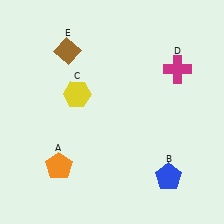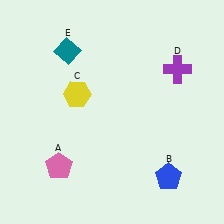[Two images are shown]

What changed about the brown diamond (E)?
In Image 1, E is brown. In Image 2, it changed to teal.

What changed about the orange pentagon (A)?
In Image 1, A is orange. In Image 2, it changed to pink.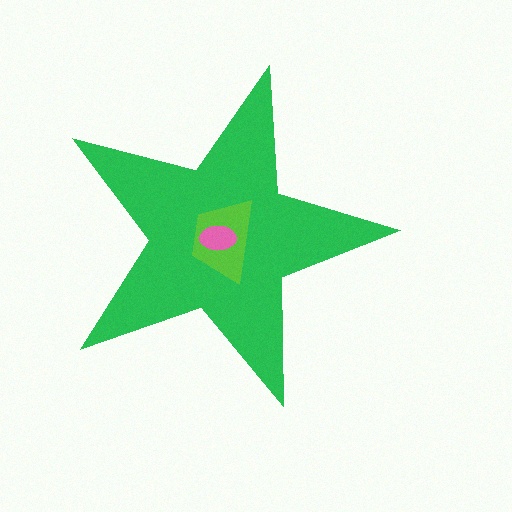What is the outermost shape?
The green star.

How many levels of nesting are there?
3.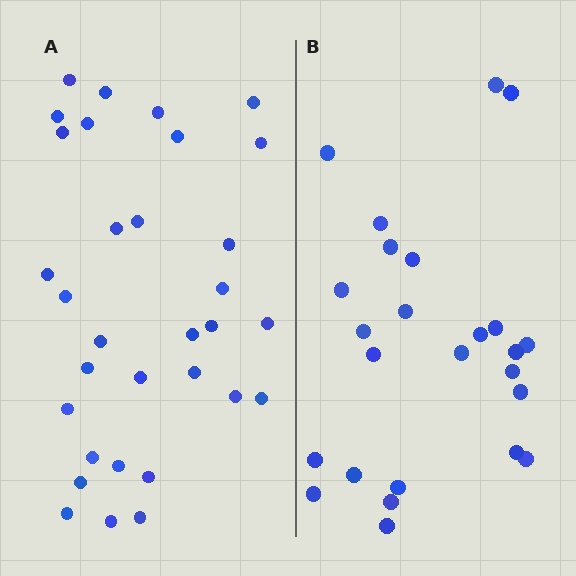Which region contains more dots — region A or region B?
Region A (the left region) has more dots.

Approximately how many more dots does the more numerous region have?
Region A has roughly 8 or so more dots than region B.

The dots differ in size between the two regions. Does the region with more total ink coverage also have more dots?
No. Region B has more total ink coverage because its dots are larger, but region A actually contains more individual dots. Total area can be misleading — the number of items is what matters here.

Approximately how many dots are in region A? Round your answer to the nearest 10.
About 30 dots. (The exact count is 32, which rounds to 30.)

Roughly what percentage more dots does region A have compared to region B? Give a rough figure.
About 30% more.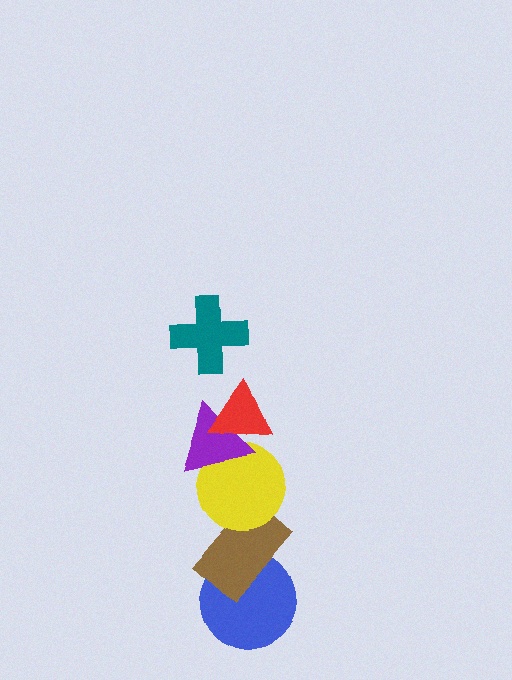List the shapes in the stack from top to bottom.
From top to bottom: the teal cross, the red triangle, the purple triangle, the yellow circle, the brown rectangle, the blue circle.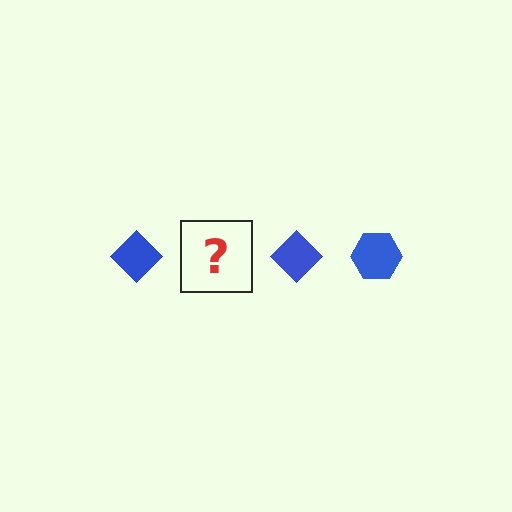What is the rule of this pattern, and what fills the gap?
The rule is that the pattern cycles through diamond, hexagon shapes in blue. The gap should be filled with a blue hexagon.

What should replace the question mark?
The question mark should be replaced with a blue hexagon.